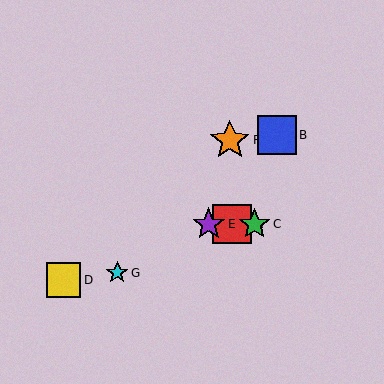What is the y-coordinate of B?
Object B is at y≈135.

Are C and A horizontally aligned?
Yes, both are at y≈224.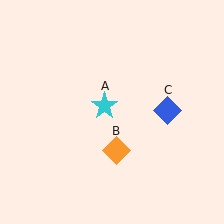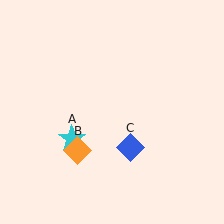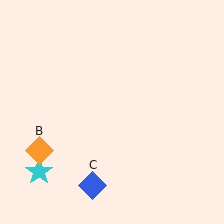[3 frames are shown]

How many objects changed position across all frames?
3 objects changed position: cyan star (object A), orange diamond (object B), blue diamond (object C).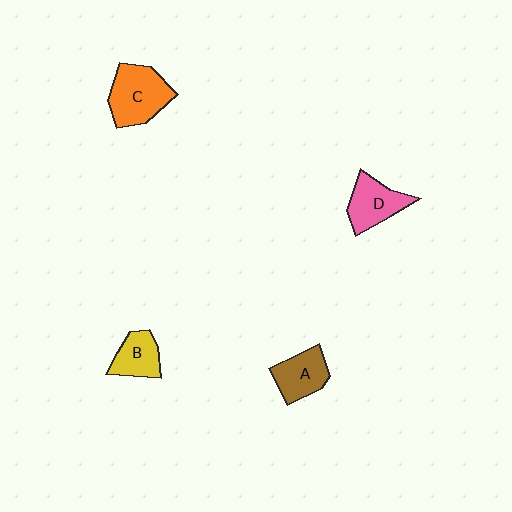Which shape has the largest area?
Shape C (orange).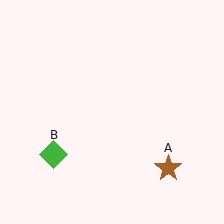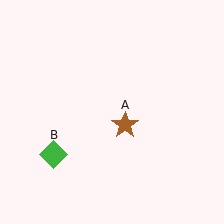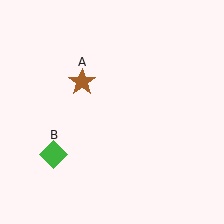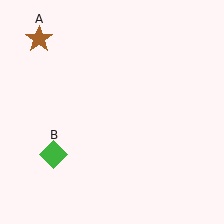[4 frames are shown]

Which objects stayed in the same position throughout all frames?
Green diamond (object B) remained stationary.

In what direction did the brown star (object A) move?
The brown star (object A) moved up and to the left.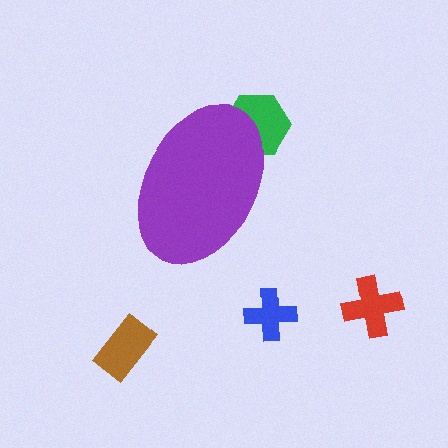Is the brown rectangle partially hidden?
No, the brown rectangle is fully visible.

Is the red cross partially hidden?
No, the red cross is fully visible.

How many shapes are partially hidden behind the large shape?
1 shape is partially hidden.